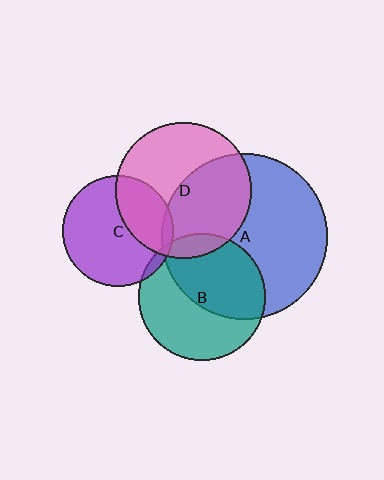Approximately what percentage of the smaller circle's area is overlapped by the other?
Approximately 30%.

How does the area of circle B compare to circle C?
Approximately 1.3 times.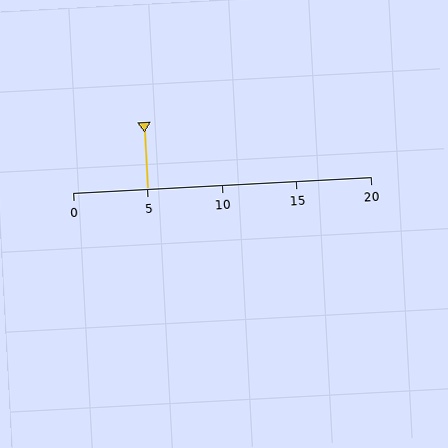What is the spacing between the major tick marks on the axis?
The major ticks are spaced 5 apart.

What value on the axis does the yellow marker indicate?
The marker indicates approximately 5.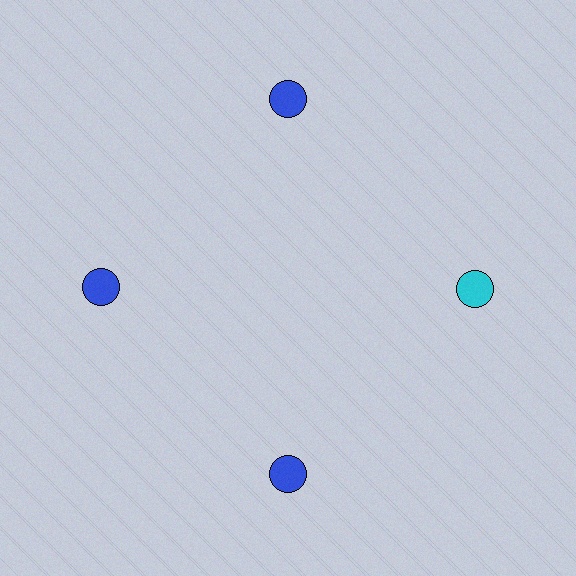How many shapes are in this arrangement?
There are 4 shapes arranged in a ring pattern.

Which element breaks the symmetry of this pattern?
The cyan circle at roughly the 3 o'clock position breaks the symmetry. All other shapes are blue circles.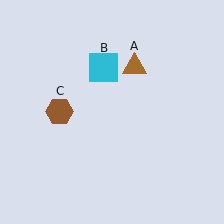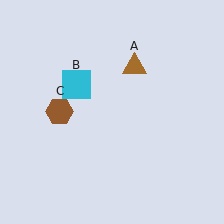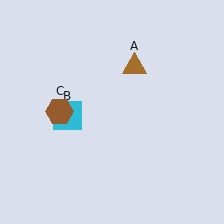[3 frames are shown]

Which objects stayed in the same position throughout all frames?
Brown triangle (object A) and brown hexagon (object C) remained stationary.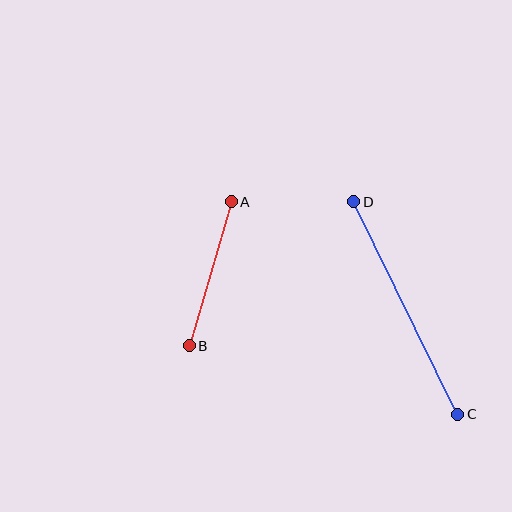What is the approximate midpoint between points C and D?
The midpoint is at approximately (406, 308) pixels.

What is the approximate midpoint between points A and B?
The midpoint is at approximately (210, 274) pixels.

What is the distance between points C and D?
The distance is approximately 237 pixels.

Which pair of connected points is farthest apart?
Points C and D are farthest apart.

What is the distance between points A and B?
The distance is approximately 150 pixels.